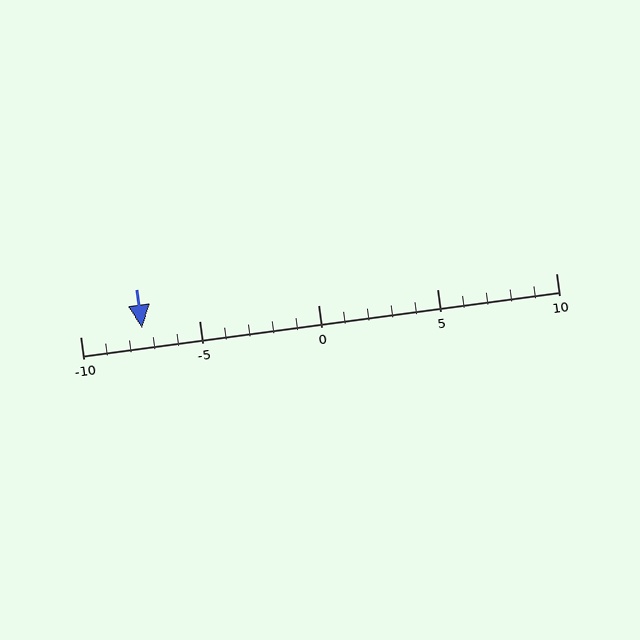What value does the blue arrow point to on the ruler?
The blue arrow points to approximately -7.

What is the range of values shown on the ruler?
The ruler shows values from -10 to 10.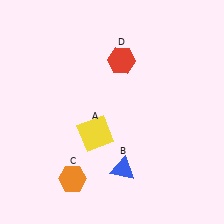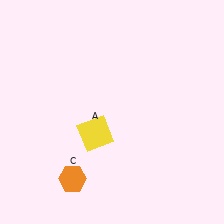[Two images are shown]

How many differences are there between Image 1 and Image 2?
There are 2 differences between the two images.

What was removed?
The red hexagon (D), the blue triangle (B) were removed in Image 2.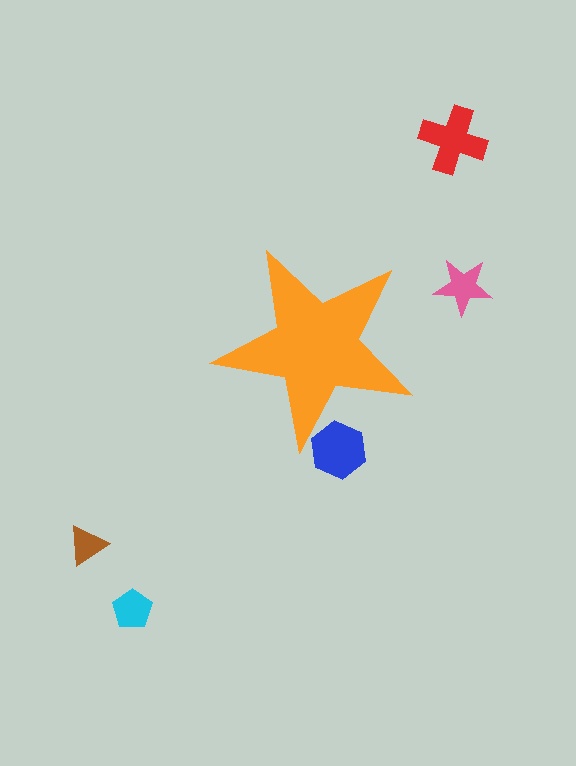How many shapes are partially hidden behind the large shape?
1 shape is partially hidden.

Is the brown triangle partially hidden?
No, the brown triangle is fully visible.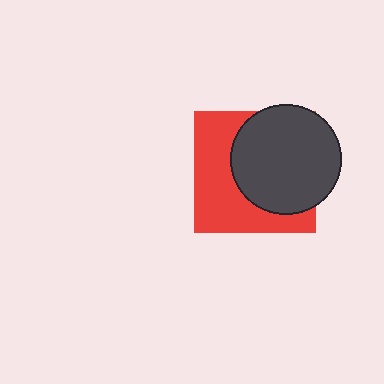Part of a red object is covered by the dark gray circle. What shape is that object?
It is a square.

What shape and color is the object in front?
The object in front is a dark gray circle.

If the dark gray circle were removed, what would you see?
You would see the complete red square.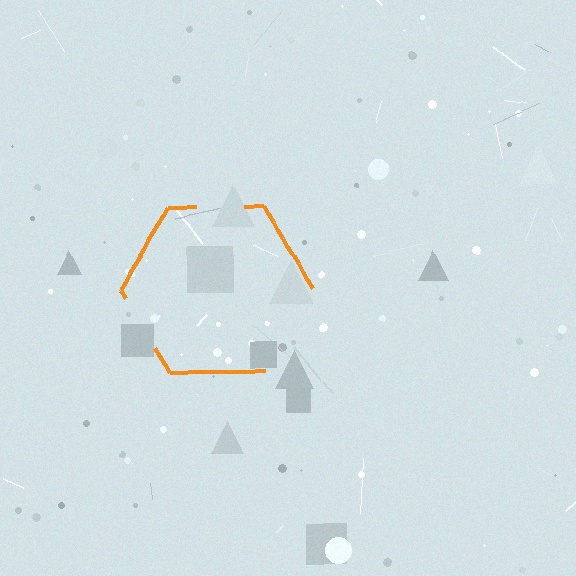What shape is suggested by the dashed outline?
The dashed outline suggests a hexagon.